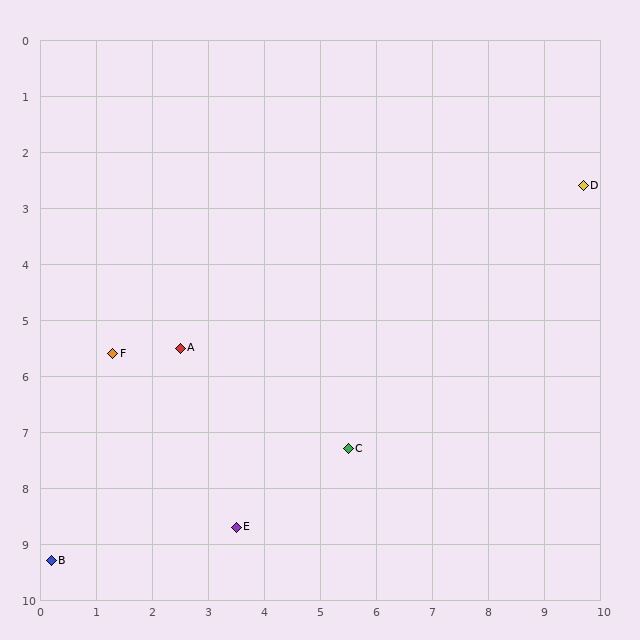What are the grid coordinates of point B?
Point B is at approximately (0.2, 9.3).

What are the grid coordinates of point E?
Point E is at approximately (3.5, 8.7).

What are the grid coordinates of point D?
Point D is at approximately (9.7, 2.6).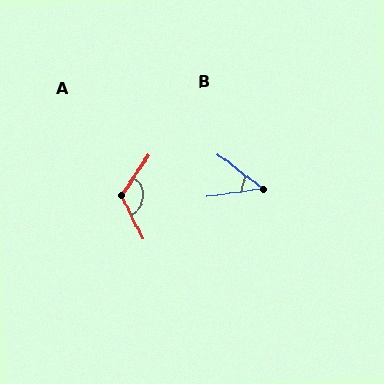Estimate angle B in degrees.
Approximately 45 degrees.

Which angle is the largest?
A, at approximately 120 degrees.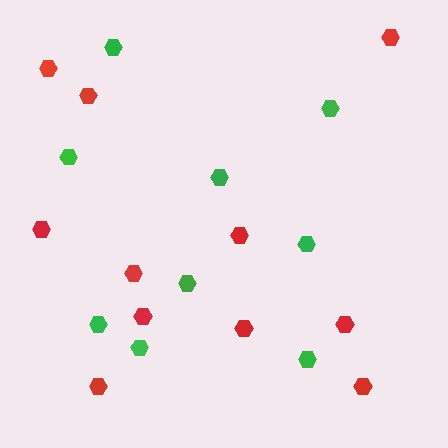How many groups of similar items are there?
There are 2 groups: one group of red hexagons (11) and one group of green hexagons (9).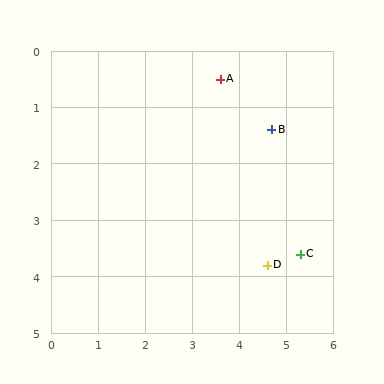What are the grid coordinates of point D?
Point D is at approximately (4.6, 3.8).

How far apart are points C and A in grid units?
Points C and A are about 3.5 grid units apart.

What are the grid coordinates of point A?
Point A is at approximately (3.6, 0.5).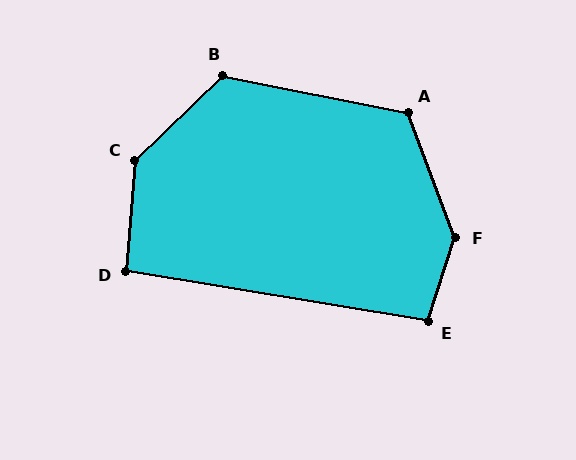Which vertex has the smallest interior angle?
D, at approximately 94 degrees.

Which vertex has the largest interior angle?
F, at approximately 141 degrees.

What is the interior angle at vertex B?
Approximately 124 degrees (obtuse).